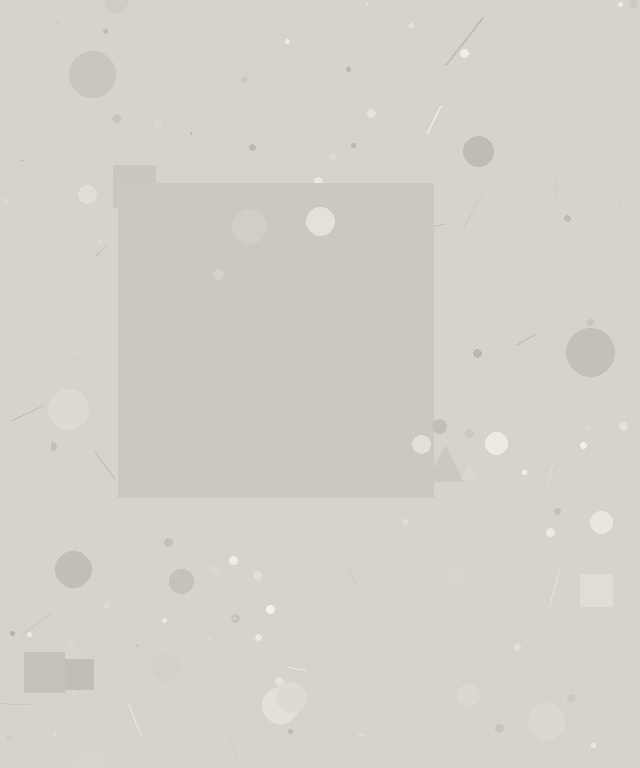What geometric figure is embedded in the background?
A square is embedded in the background.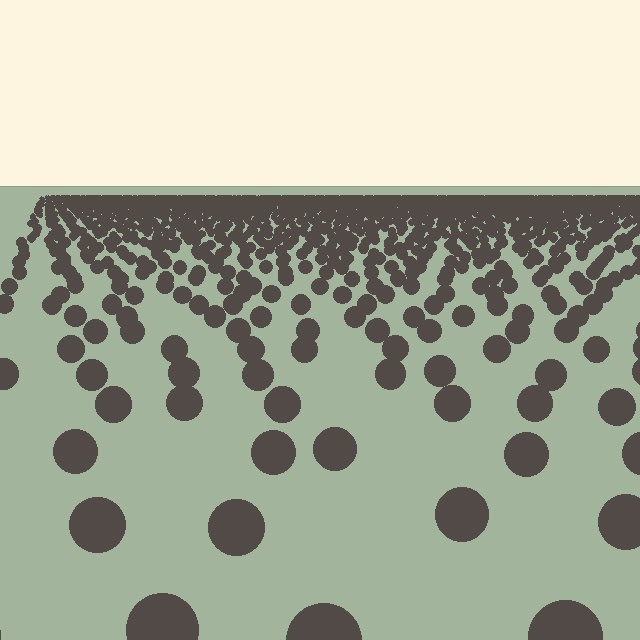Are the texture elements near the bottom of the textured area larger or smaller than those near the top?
Larger. Near the bottom, elements are closer to the viewer and appear at a bigger on-screen size.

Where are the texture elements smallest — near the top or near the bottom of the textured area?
Near the top.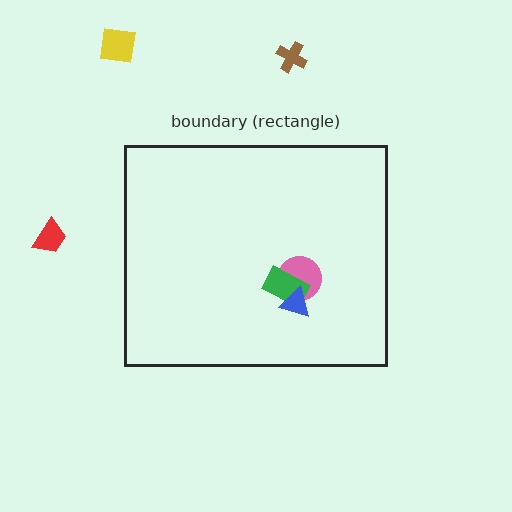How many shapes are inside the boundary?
3 inside, 3 outside.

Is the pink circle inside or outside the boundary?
Inside.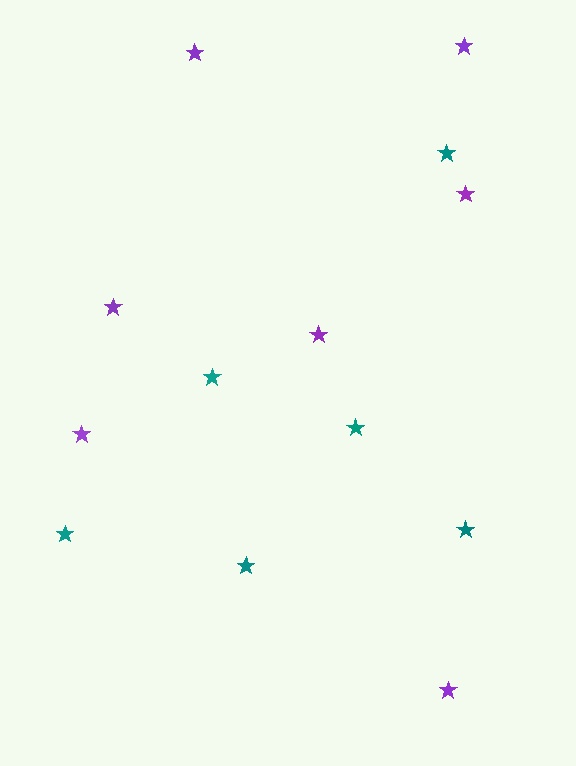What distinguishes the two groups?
There are 2 groups: one group of teal stars (6) and one group of purple stars (7).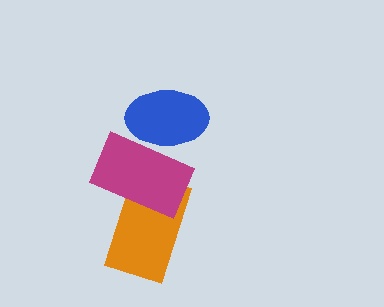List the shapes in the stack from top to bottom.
From top to bottom: the blue ellipse, the magenta rectangle, the orange rectangle.